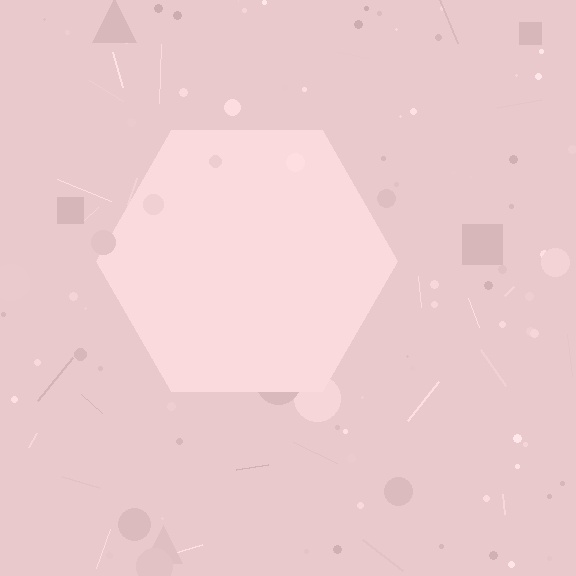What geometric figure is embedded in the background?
A hexagon is embedded in the background.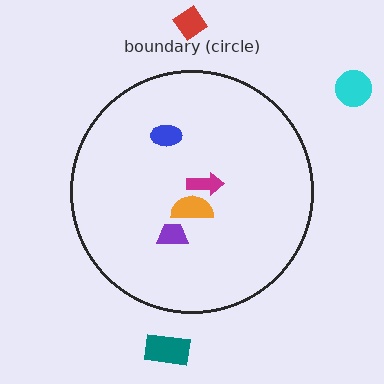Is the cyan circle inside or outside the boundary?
Outside.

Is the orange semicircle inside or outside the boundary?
Inside.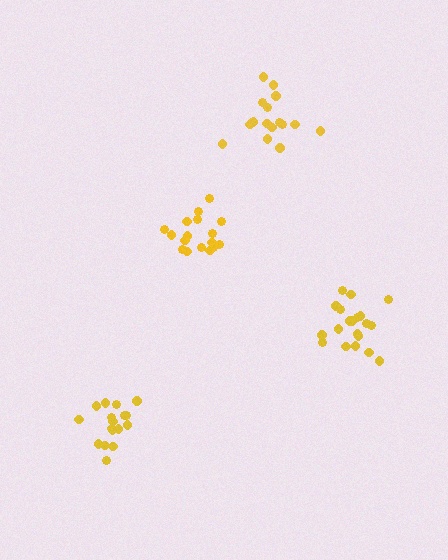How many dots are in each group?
Group 1: 17 dots, Group 2: 17 dots, Group 3: 21 dots, Group 4: 17 dots (72 total).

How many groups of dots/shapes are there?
There are 4 groups.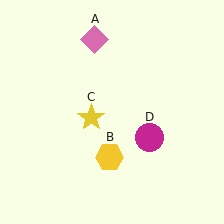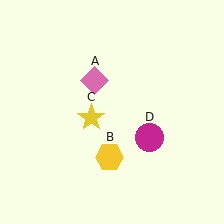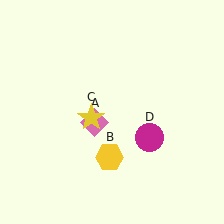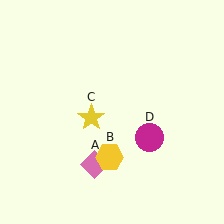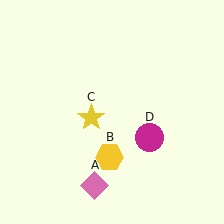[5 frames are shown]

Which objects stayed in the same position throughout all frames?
Yellow hexagon (object B) and yellow star (object C) and magenta circle (object D) remained stationary.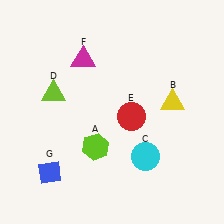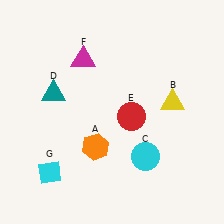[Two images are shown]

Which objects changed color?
A changed from lime to orange. D changed from lime to teal. G changed from blue to cyan.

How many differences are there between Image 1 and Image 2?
There are 3 differences between the two images.